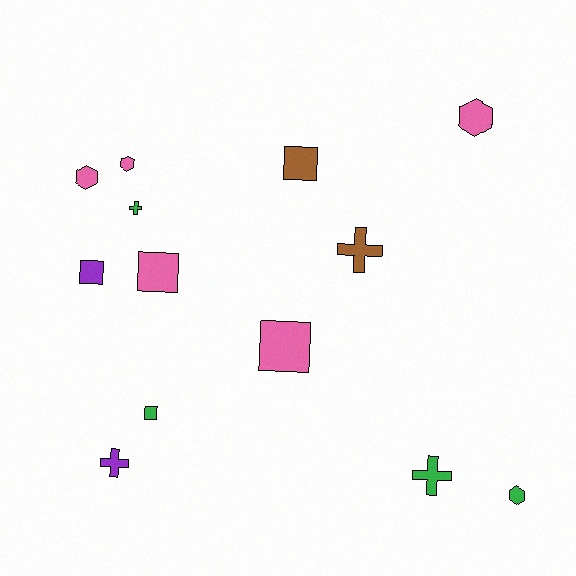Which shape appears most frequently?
Square, with 5 objects.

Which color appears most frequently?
Pink, with 5 objects.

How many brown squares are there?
There is 1 brown square.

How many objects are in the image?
There are 13 objects.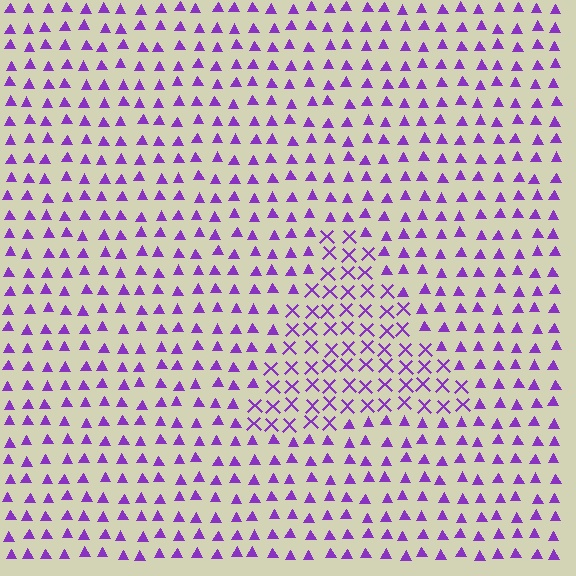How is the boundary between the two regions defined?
The boundary is defined by a change in element shape: X marks inside vs. triangles outside. All elements share the same color and spacing.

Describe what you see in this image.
The image is filled with small purple elements arranged in a uniform grid. A triangle-shaped region contains X marks, while the surrounding area contains triangles. The boundary is defined purely by the change in element shape.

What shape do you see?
I see a triangle.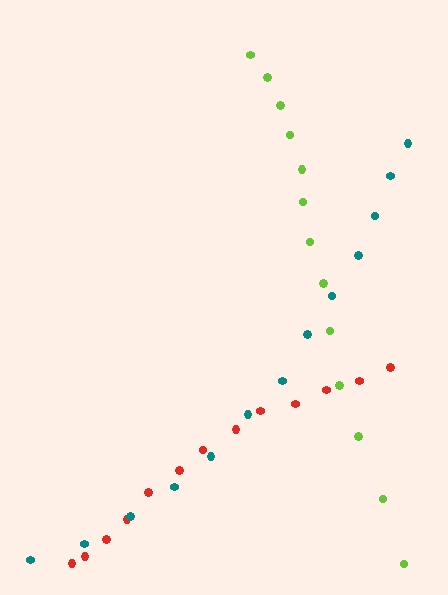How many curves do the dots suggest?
There are 3 distinct paths.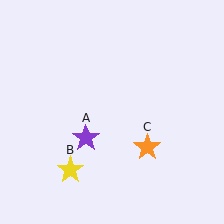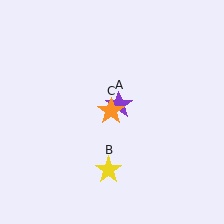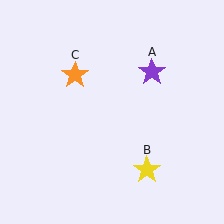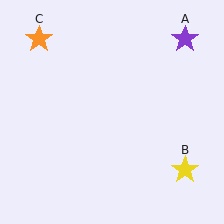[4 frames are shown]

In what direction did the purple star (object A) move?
The purple star (object A) moved up and to the right.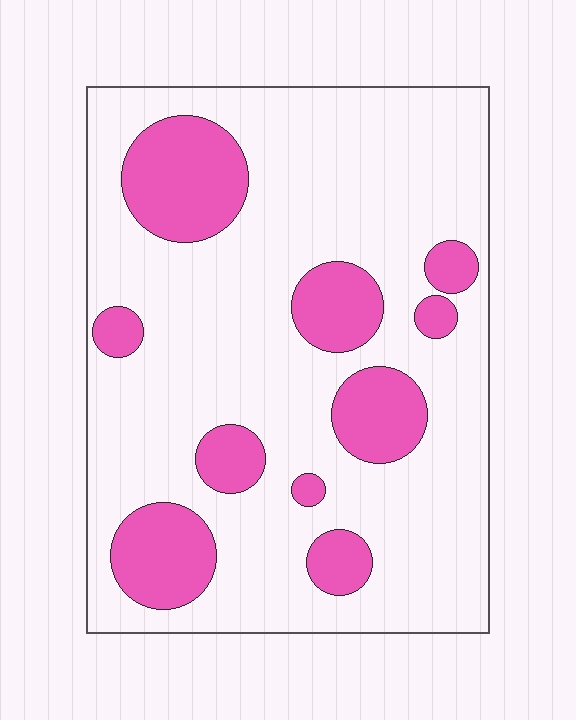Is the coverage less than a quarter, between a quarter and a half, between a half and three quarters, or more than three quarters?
Less than a quarter.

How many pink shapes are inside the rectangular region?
10.